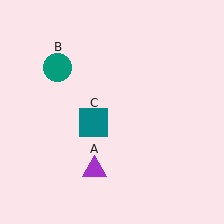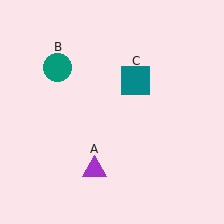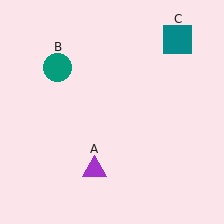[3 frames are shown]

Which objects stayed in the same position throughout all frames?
Purple triangle (object A) and teal circle (object B) remained stationary.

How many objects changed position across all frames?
1 object changed position: teal square (object C).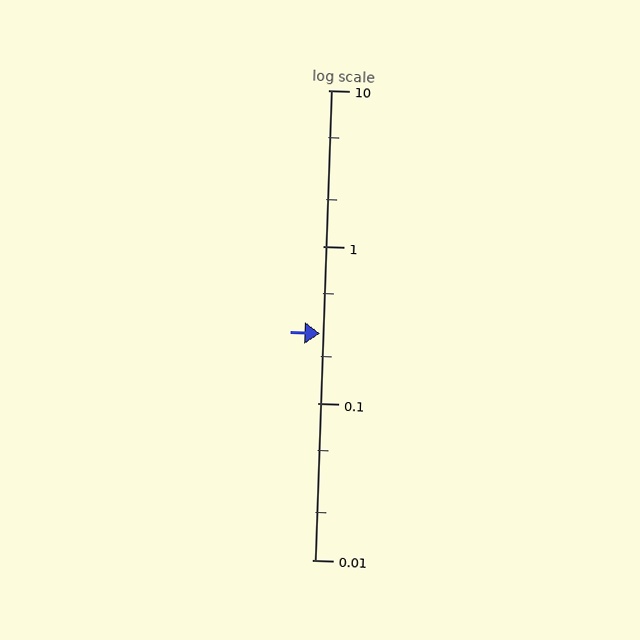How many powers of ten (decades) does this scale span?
The scale spans 3 decades, from 0.01 to 10.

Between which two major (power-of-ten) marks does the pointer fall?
The pointer is between 0.1 and 1.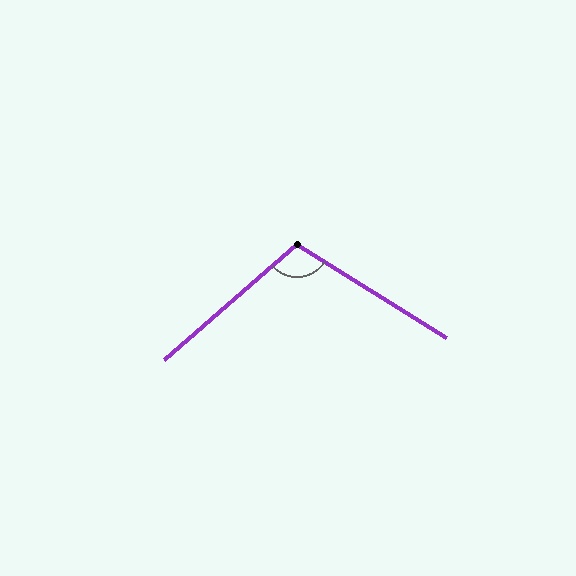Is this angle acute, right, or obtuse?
It is obtuse.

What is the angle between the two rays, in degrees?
Approximately 107 degrees.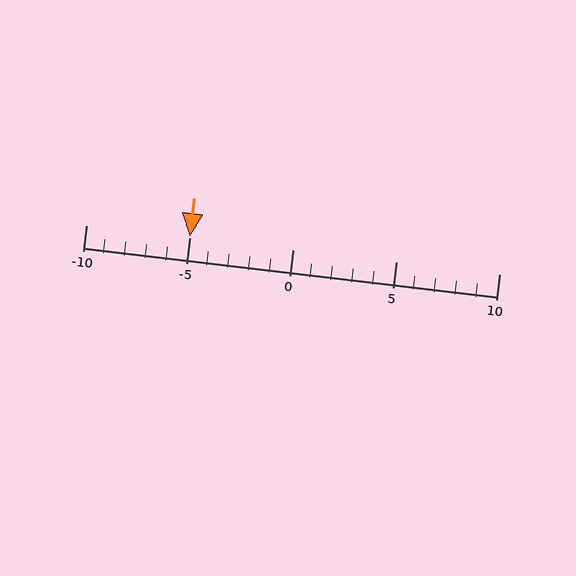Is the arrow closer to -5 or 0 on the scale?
The arrow is closer to -5.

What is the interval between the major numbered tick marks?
The major tick marks are spaced 5 units apart.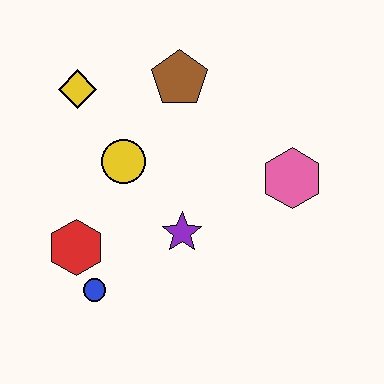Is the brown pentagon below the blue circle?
No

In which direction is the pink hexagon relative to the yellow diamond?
The pink hexagon is to the right of the yellow diamond.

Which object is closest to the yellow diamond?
The yellow circle is closest to the yellow diamond.